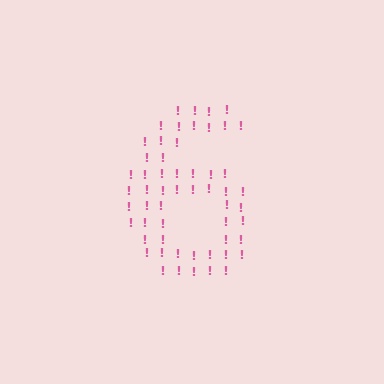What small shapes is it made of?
It is made of small exclamation marks.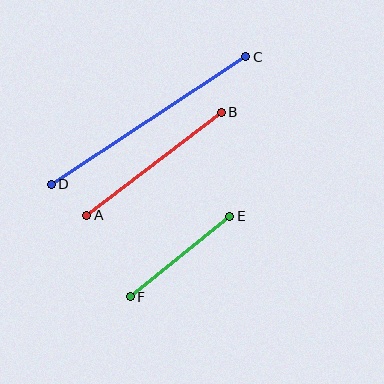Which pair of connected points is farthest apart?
Points C and D are farthest apart.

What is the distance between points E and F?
The distance is approximately 128 pixels.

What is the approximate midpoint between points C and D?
The midpoint is at approximately (149, 121) pixels.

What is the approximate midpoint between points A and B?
The midpoint is at approximately (154, 164) pixels.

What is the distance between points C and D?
The distance is approximately 233 pixels.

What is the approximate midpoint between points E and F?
The midpoint is at approximately (180, 256) pixels.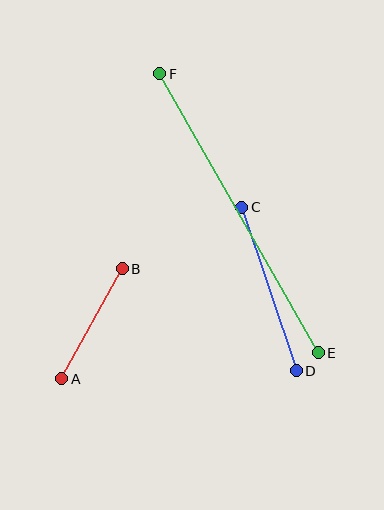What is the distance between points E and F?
The distance is approximately 321 pixels.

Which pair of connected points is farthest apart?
Points E and F are farthest apart.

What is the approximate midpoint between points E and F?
The midpoint is at approximately (239, 213) pixels.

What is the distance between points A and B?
The distance is approximately 126 pixels.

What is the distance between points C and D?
The distance is approximately 172 pixels.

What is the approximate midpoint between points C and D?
The midpoint is at approximately (269, 289) pixels.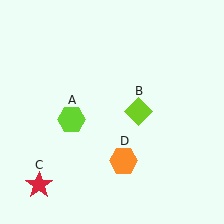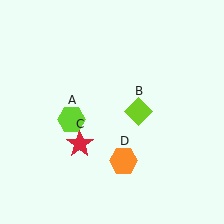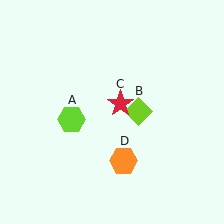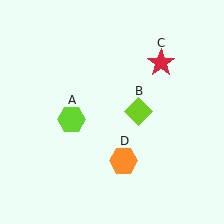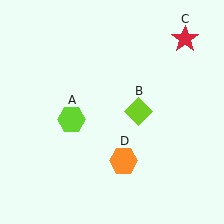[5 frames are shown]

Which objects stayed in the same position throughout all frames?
Lime hexagon (object A) and lime diamond (object B) and orange hexagon (object D) remained stationary.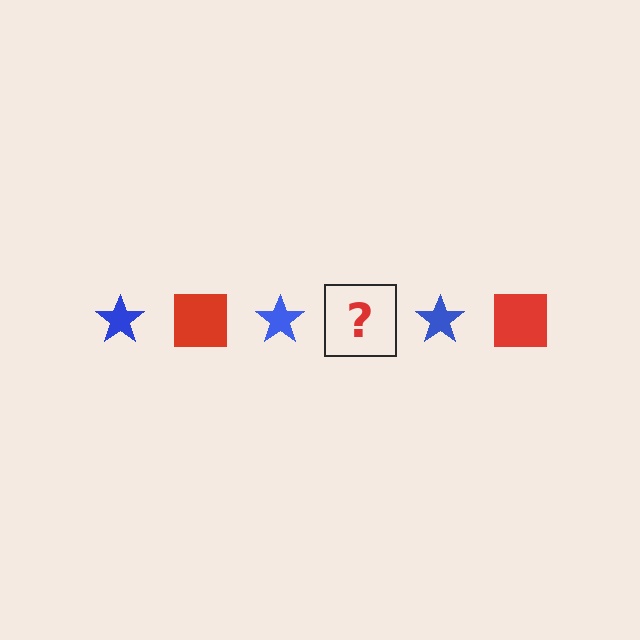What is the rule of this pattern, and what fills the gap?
The rule is that the pattern alternates between blue star and red square. The gap should be filled with a red square.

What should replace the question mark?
The question mark should be replaced with a red square.